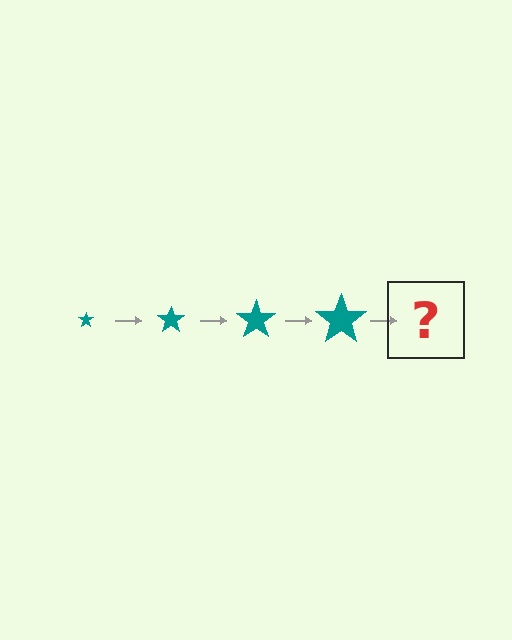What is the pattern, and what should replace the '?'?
The pattern is that the star gets progressively larger each step. The '?' should be a teal star, larger than the previous one.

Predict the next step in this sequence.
The next step is a teal star, larger than the previous one.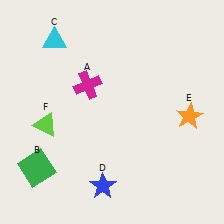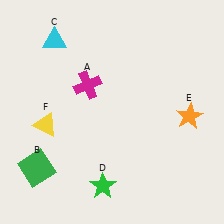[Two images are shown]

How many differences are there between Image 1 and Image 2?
There are 2 differences between the two images.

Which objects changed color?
D changed from blue to green. F changed from lime to yellow.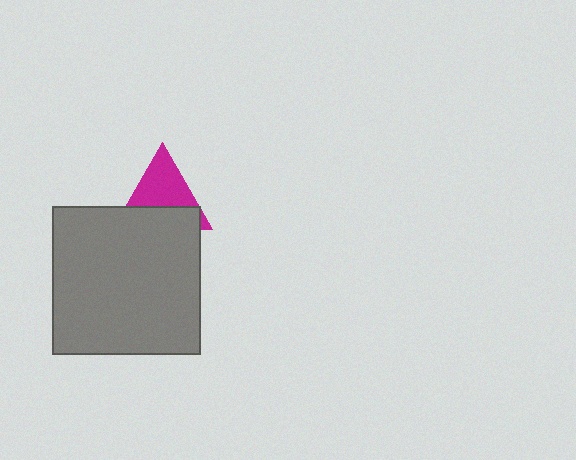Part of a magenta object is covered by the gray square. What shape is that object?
It is a triangle.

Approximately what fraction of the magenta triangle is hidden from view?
Roughly 45% of the magenta triangle is hidden behind the gray square.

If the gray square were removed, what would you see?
You would see the complete magenta triangle.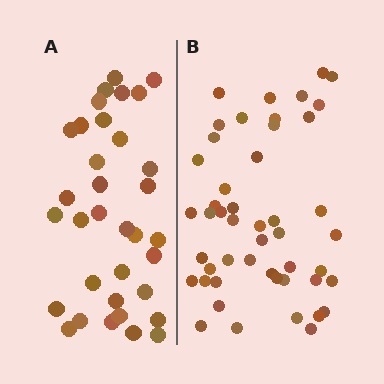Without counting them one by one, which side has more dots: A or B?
Region B (the right region) has more dots.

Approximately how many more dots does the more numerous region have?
Region B has approximately 15 more dots than region A.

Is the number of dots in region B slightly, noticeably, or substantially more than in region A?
Region B has noticeably more, but not dramatically so. The ratio is roughly 1.4 to 1.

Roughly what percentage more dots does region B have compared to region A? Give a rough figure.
About 40% more.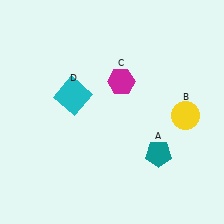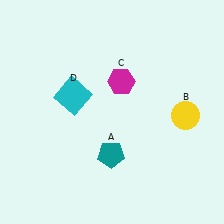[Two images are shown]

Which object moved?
The teal pentagon (A) moved left.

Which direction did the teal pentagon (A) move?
The teal pentagon (A) moved left.